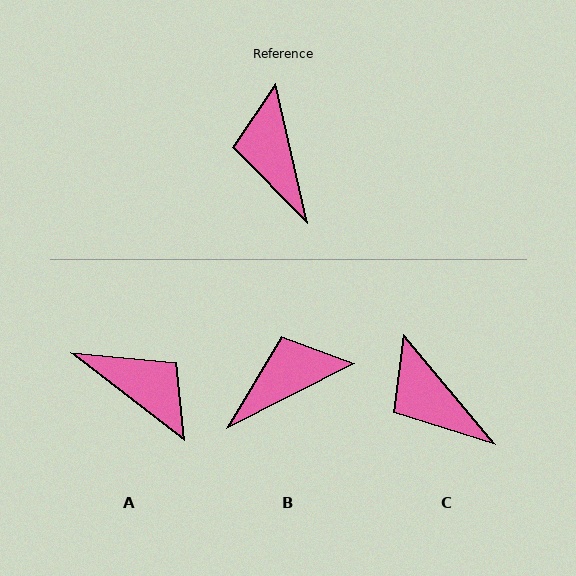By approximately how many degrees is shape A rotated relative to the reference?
Approximately 141 degrees clockwise.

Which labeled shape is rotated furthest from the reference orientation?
A, about 141 degrees away.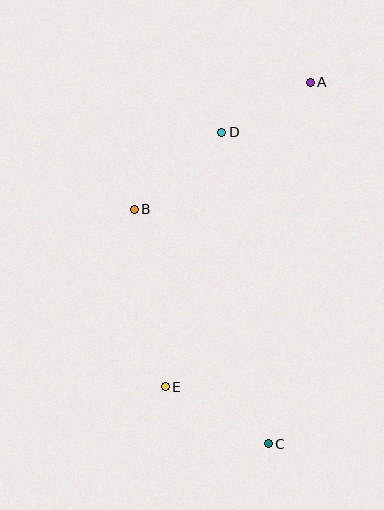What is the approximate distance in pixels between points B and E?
The distance between B and E is approximately 180 pixels.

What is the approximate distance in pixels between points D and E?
The distance between D and E is approximately 261 pixels.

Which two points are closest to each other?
Points A and D are closest to each other.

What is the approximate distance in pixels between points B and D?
The distance between B and D is approximately 117 pixels.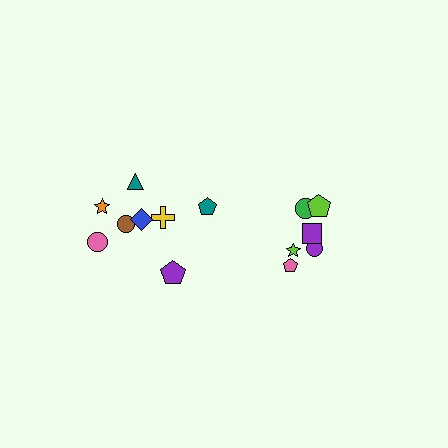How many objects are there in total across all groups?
There are 14 objects.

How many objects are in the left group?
There are 8 objects.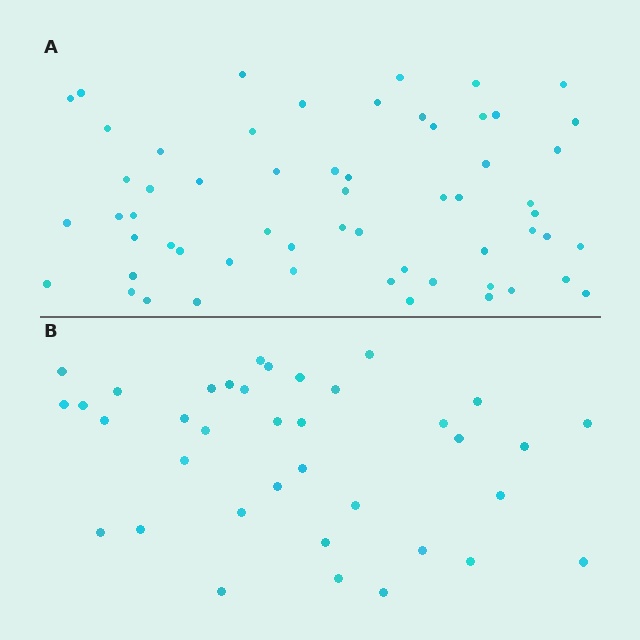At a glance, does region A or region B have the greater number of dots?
Region A (the top region) has more dots.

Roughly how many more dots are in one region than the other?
Region A has approximately 20 more dots than region B.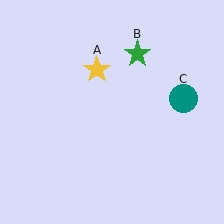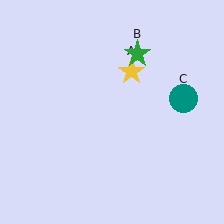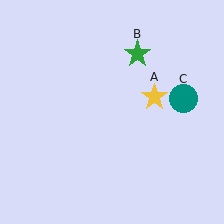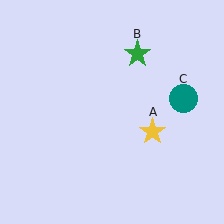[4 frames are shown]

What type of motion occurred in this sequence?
The yellow star (object A) rotated clockwise around the center of the scene.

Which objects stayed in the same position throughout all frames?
Green star (object B) and teal circle (object C) remained stationary.